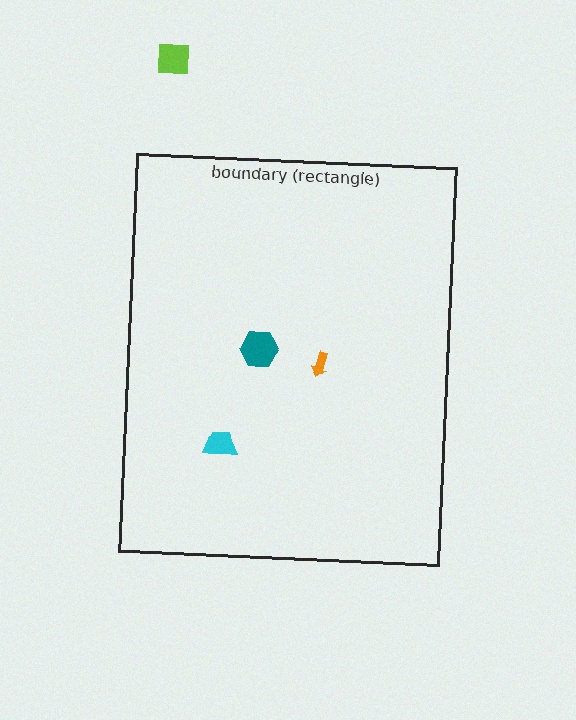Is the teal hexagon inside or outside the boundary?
Inside.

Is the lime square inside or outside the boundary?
Outside.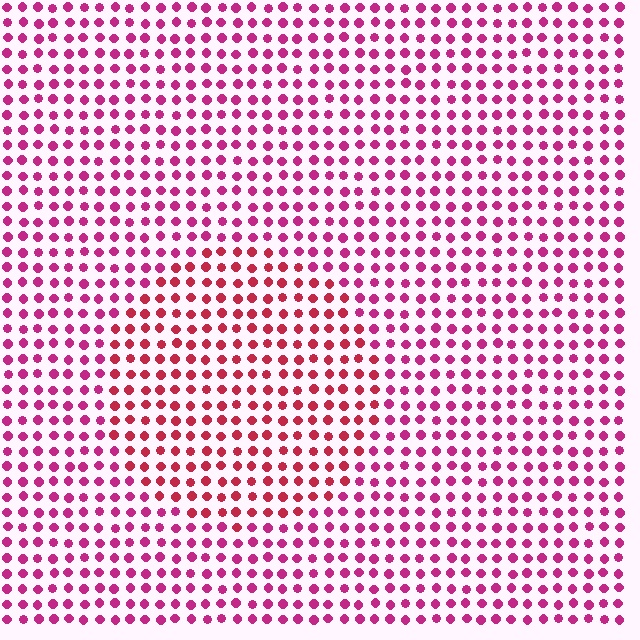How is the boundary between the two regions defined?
The boundary is defined purely by a slight shift in hue (about 25 degrees). Spacing, size, and orientation are identical on both sides.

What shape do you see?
I see a circle.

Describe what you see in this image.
The image is filled with small magenta elements in a uniform arrangement. A circle-shaped region is visible where the elements are tinted to a slightly different hue, forming a subtle color boundary.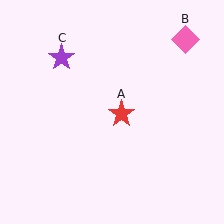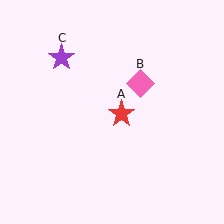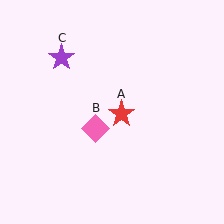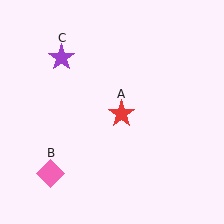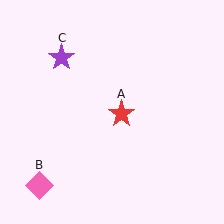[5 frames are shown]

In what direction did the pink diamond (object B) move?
The pink diamond (object B) moved down and to the left.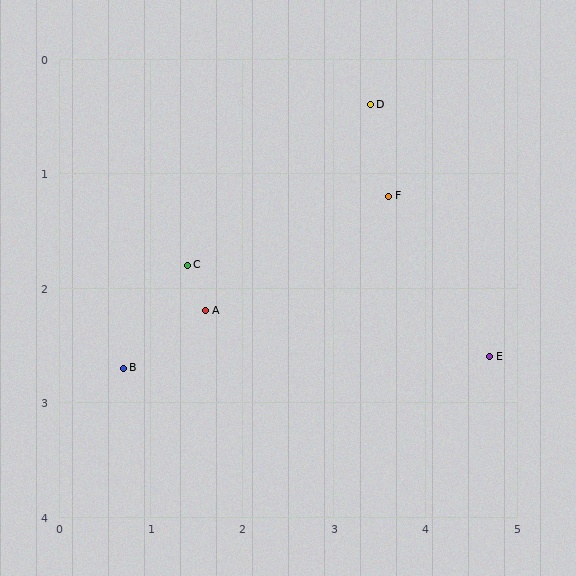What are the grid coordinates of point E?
Point E is at approximately (4.7, 2.6).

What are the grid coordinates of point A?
Point A is at approximately (1.6, 2.2).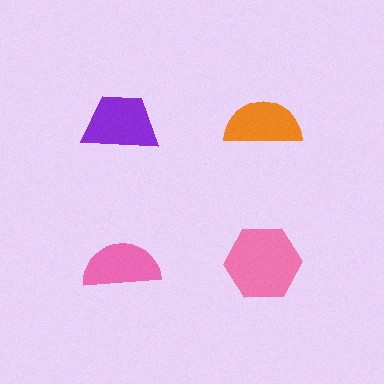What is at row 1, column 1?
A purple trapezoid.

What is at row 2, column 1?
A pink semicircle.